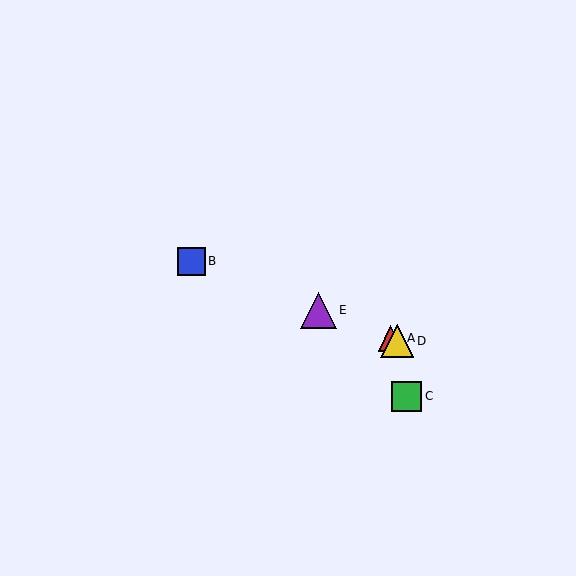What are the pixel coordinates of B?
Object B is at (191, 261).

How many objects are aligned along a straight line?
4 objects (A, B, D, E) are aligned along a straight line.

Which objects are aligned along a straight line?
Objects A, B, D, E are aligned along a straight line.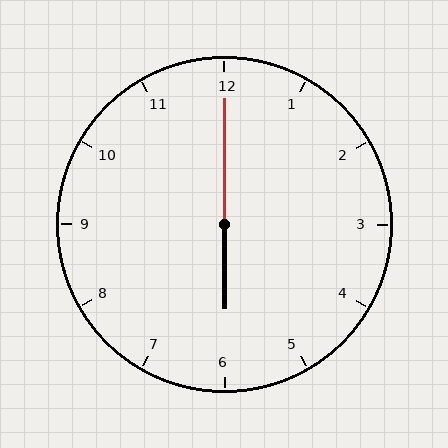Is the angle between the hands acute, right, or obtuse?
It is obtuse.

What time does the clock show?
6:00.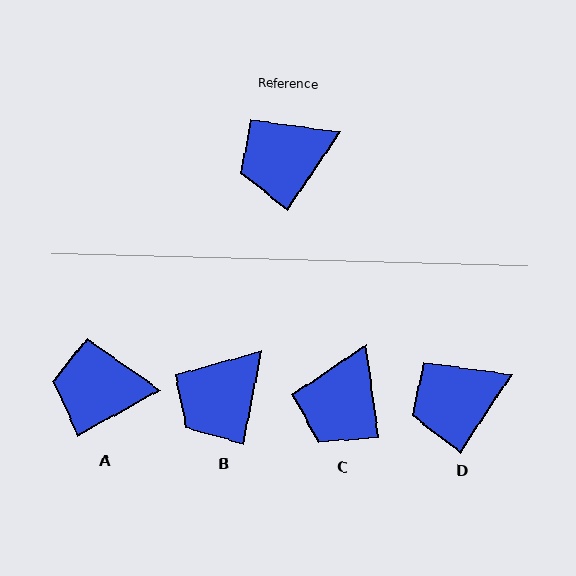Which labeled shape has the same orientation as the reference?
D.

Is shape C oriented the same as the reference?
No, it is off by about 41 degrees.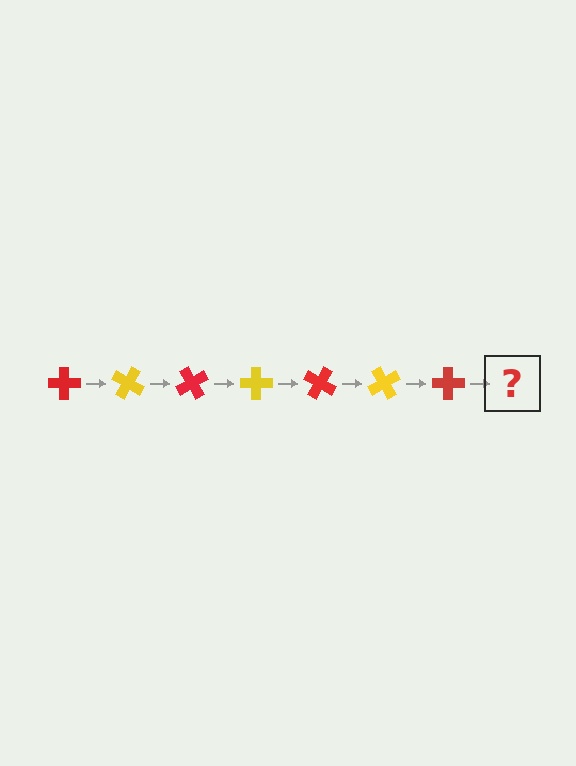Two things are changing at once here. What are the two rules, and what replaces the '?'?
The two rules are that it rotates 30 degrees each step and the color cycles through red and yellow. The '?' should be a yellow cross, rotated 210 degrees from the start.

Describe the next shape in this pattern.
It should be a yellow cross, rotated 210 degrees from the start.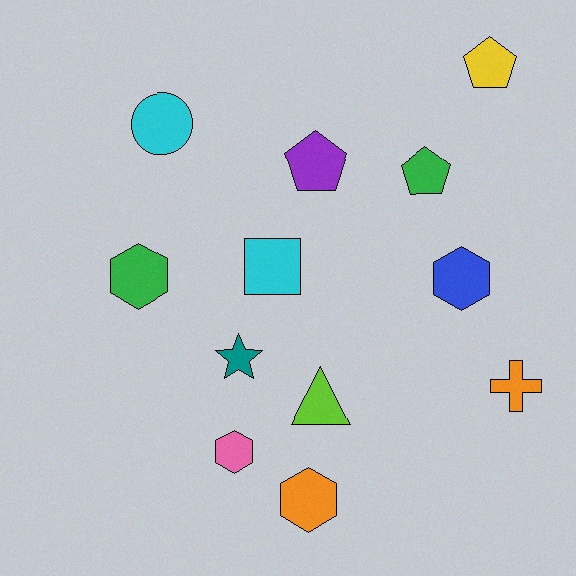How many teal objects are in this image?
There is 1 teal object.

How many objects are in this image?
There are 12 objects.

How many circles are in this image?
There is 1 circle.